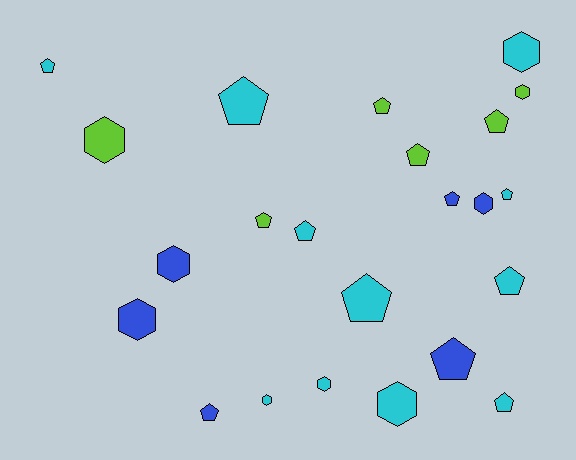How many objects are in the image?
There are 23 objects.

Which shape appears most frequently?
Pentagon, with 14 objects.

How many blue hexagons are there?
There are 3 blue hexagons.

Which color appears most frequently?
Cyan, with 11 objects.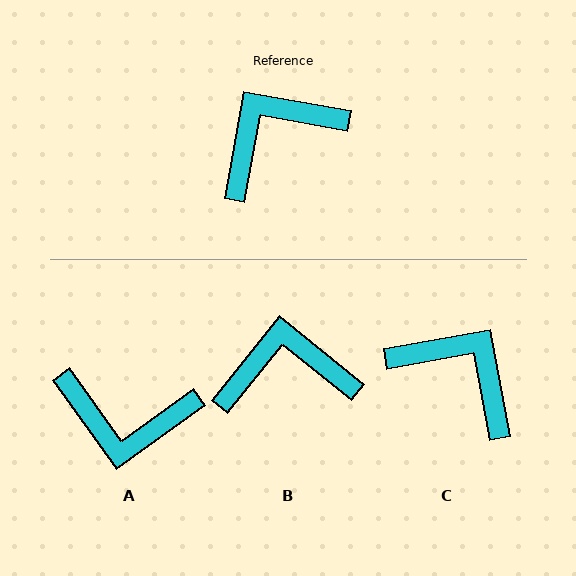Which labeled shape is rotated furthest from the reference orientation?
A, about 136 degrees away.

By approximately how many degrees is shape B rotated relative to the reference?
Approximately 29 degrees clockwise.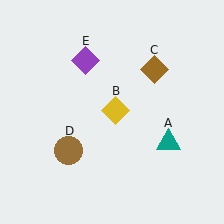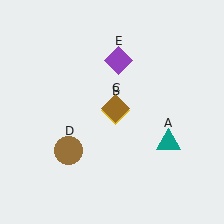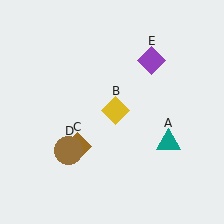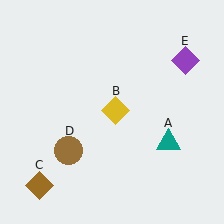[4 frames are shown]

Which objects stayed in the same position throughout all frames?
Teal triangle (object A) and yellow diamond (object B) and brown circle (object D) remained stationary.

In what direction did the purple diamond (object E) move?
The purple diamond (object E) moved right.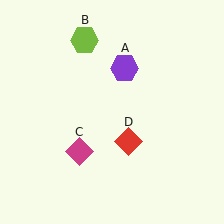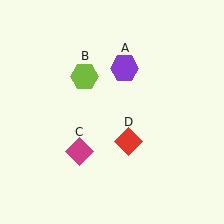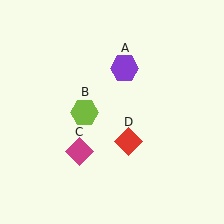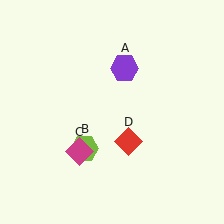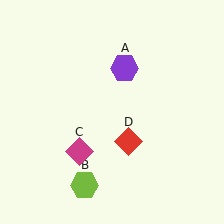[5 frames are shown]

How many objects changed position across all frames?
1 object changed position: lime hexagon (object B).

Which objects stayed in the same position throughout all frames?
Purple hexagon (object A) and magenta diamond (object C) and red diamond (object D) remained stationary.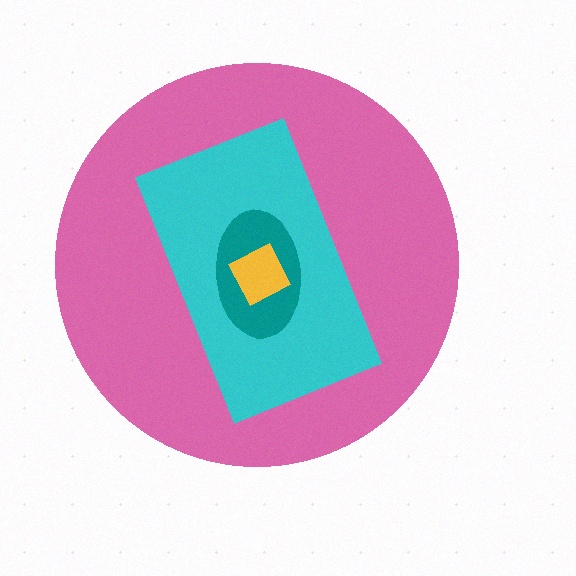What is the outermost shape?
The pink circle.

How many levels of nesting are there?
4.